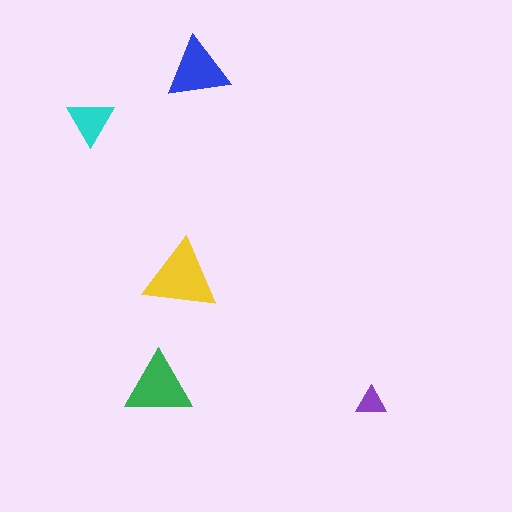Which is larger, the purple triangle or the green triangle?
The green one.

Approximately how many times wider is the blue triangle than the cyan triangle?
About 1.5 times wider.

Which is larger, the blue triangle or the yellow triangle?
The yellow one.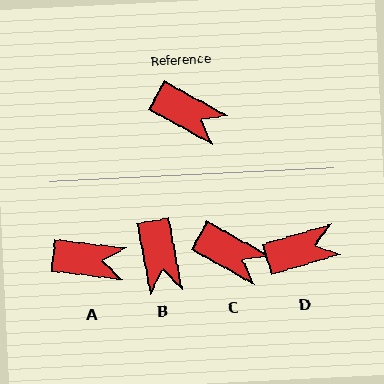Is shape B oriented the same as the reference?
No, it is off by about 51 degrees.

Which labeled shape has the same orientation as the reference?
C.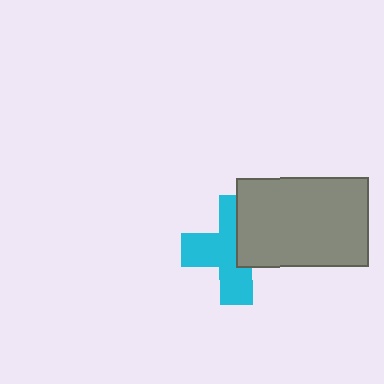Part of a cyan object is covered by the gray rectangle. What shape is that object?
It is a cross.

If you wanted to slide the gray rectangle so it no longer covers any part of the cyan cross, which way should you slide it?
Slide it right — that is the most direct way to separate the two shapes.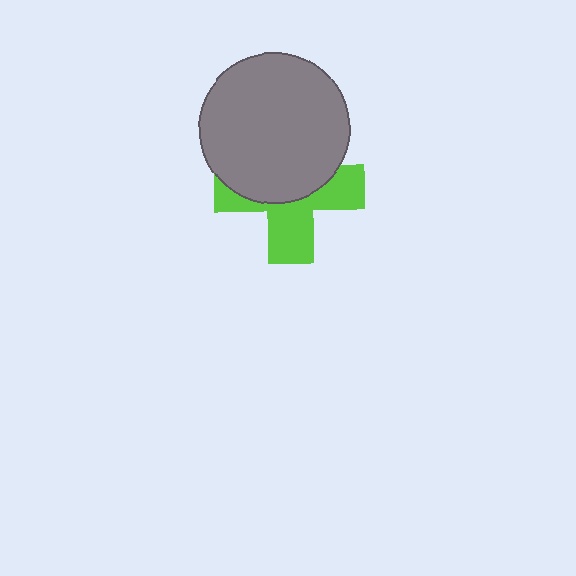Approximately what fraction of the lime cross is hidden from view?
Roughly 51% of the lime cross is hidden behind the gray circle.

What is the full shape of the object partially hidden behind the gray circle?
The partially hidden object is a lime cross.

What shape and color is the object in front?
The object in front is a gray circle.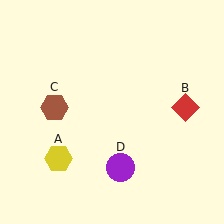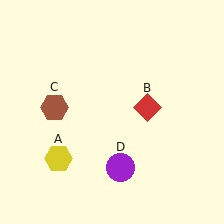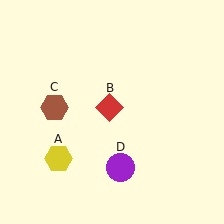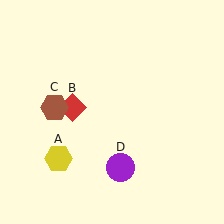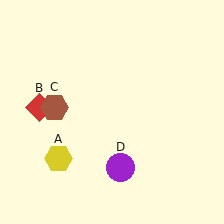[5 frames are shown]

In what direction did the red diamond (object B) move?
The red diamond (object B) moved left.